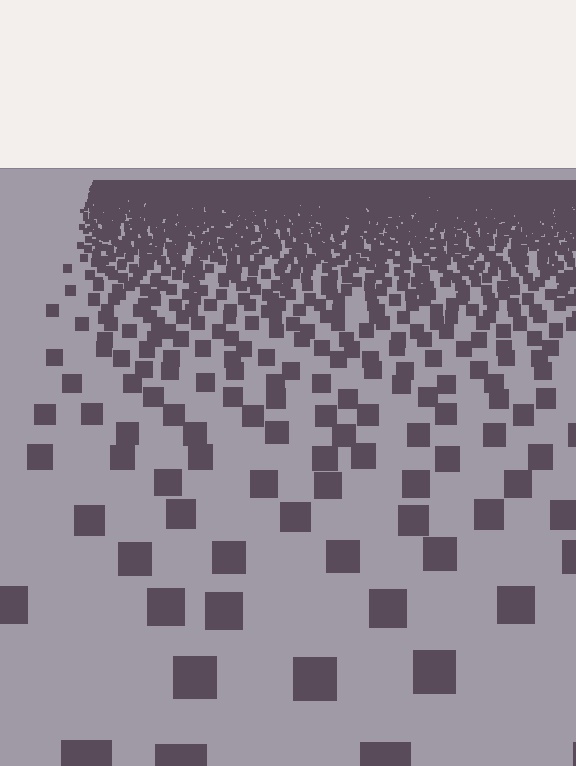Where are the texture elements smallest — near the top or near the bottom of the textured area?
Near the top.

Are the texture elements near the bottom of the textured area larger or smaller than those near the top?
Larger. Near the bottom, elements are closer to the viewer and appear at a bigger on-screen size.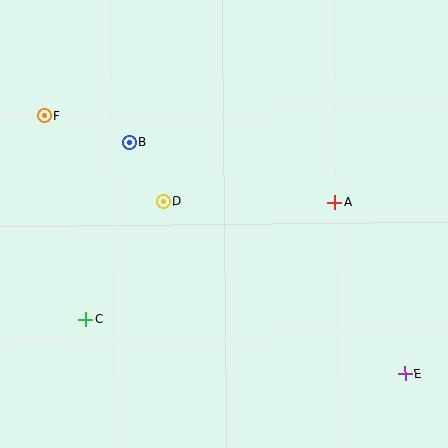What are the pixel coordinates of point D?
Point D is at (163, 201).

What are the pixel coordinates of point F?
Point F is at (44, 116).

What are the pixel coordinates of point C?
Point C is at (86, 320).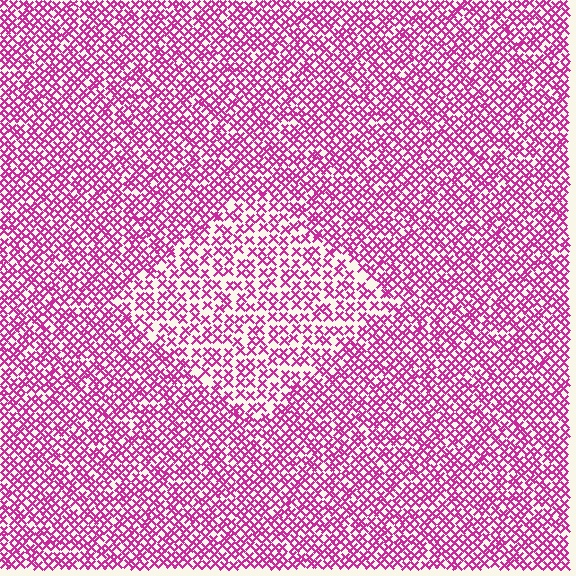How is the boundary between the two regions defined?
The boundary is defined by a change in element density (approximately 1.6x ratio). All elements are the same color, size, and shape.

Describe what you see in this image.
The image contains small magenta elements arranged at two different densities. A diamond-shaped region is visible where the elements are less densely packed than the surrounding area.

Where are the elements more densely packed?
The elements are more densely packed outside the diamond boundary.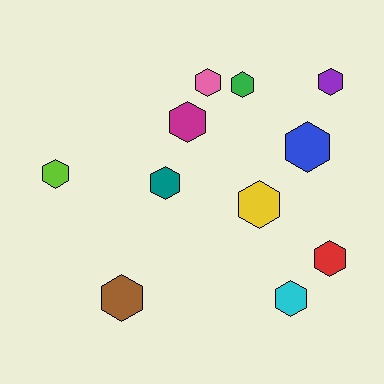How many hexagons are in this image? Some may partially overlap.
There are 11 hexagons.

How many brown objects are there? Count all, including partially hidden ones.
There is 1 brown object.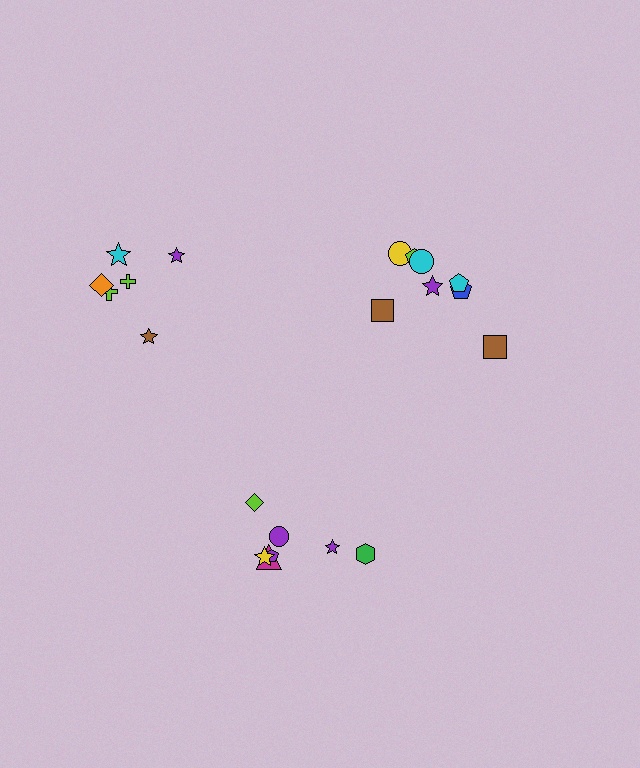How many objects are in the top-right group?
There are 8 objects.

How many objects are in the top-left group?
There are 6 objects.